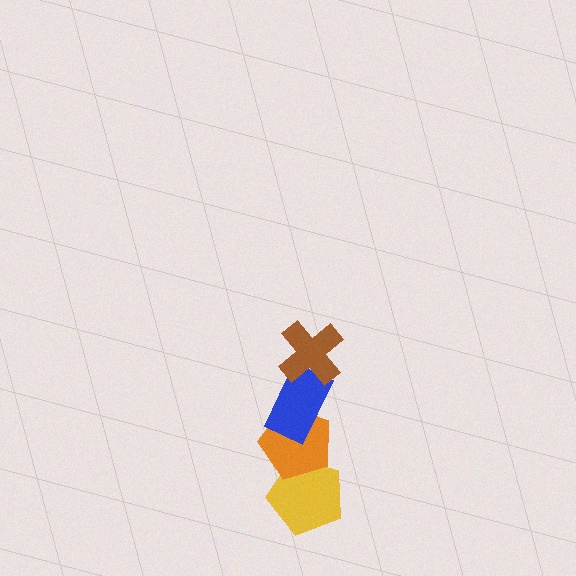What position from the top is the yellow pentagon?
The yellow pentagon is 4th from the top.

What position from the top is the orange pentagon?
The orange pentagon is 3rd from the top.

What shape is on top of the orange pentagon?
The blue rectangle is on top of the orange pentagon.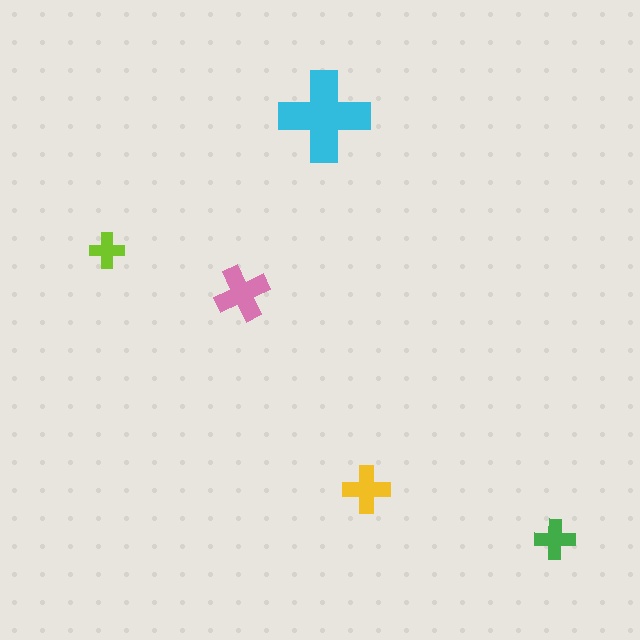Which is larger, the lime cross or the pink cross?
The pink one.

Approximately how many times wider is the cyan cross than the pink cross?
About 1.5 times wider.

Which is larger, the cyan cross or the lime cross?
The cyan one.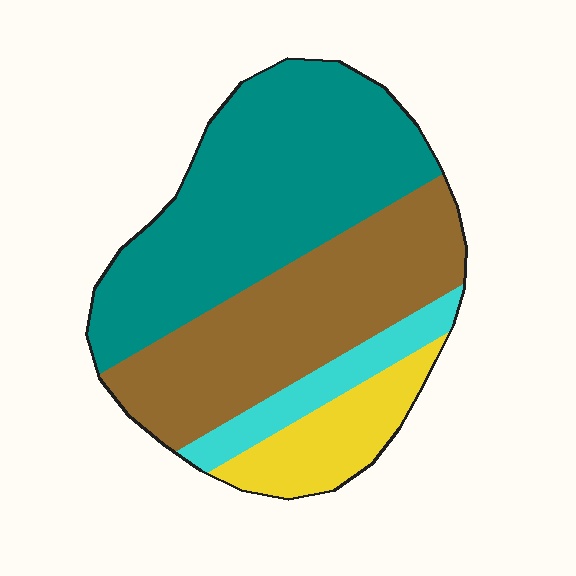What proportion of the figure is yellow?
Yellow takes up about one eighth (1/8) of the figure.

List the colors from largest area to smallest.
From largest to smallest: teal, brown, yellow, cyan.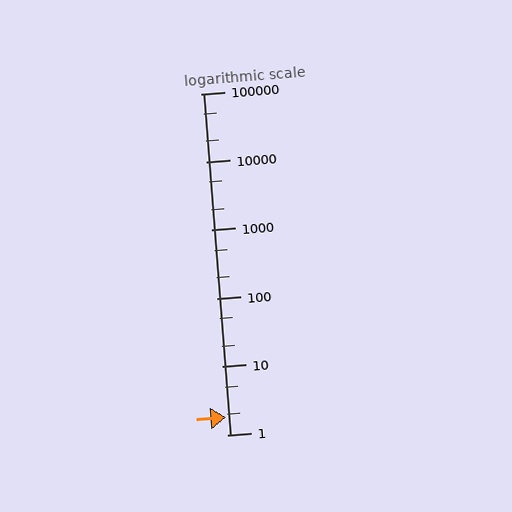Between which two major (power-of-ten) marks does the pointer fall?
The pointer is between 1 and 10.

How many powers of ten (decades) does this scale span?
The scale spans 5 decades, from 1 to 100000.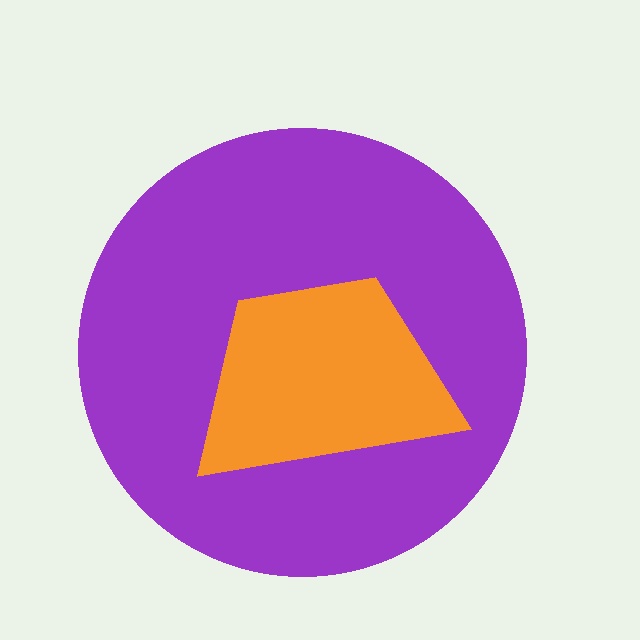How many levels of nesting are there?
2.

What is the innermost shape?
The orange trapezoid.